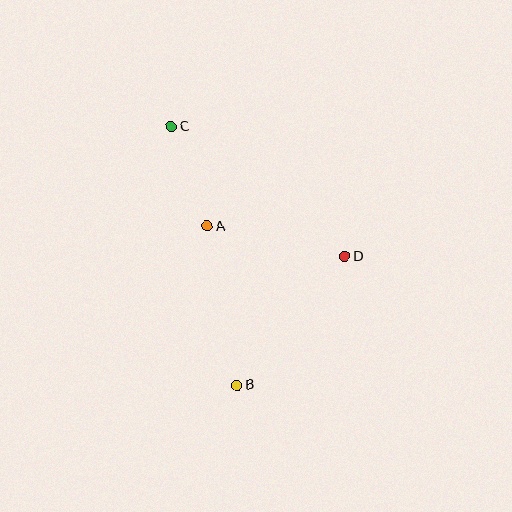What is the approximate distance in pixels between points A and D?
The distance between A and D is approximately 141 pixels.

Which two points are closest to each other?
Points A and C are closest to each other.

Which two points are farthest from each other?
Points B and C are farthest from each other.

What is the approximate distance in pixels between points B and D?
The distance between B and D is approximately 168 pixels.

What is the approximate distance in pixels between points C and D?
The distance between C and D is approximately 217 pixels.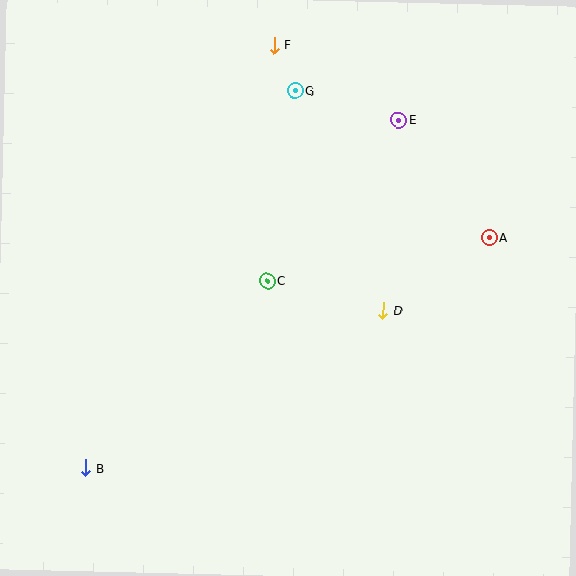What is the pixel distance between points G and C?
The distance between G and C is 192 pixels.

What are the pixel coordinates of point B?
Point B is at (85, 468).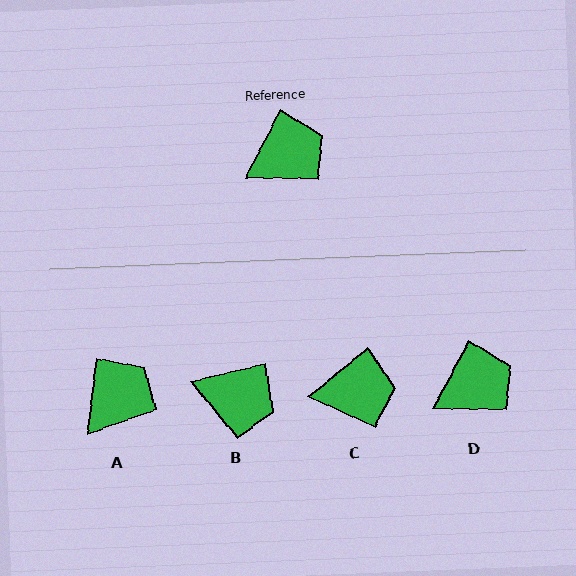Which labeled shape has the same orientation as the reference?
D.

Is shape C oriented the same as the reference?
No, it is off by about 23 degrees.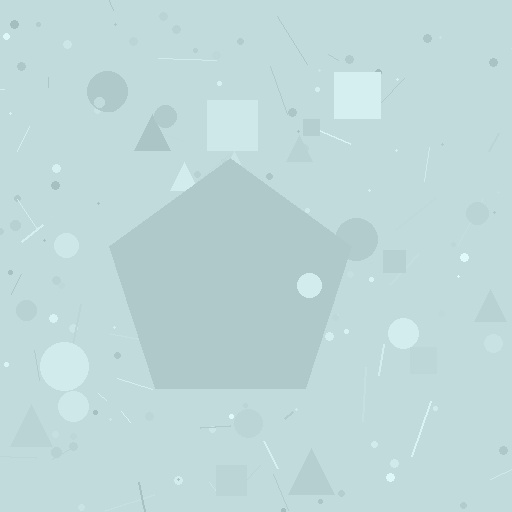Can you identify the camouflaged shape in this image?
The camouflaged shape is a pentagon.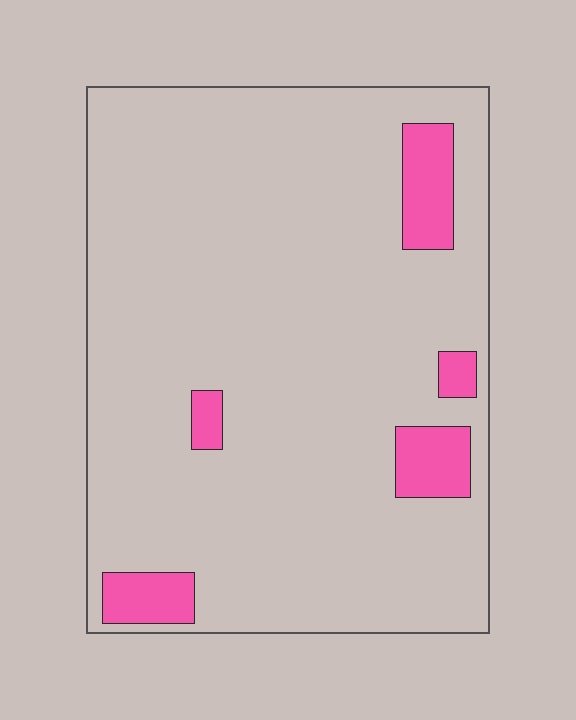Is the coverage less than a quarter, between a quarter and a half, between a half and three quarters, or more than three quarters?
Less than a quarter.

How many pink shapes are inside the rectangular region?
5.